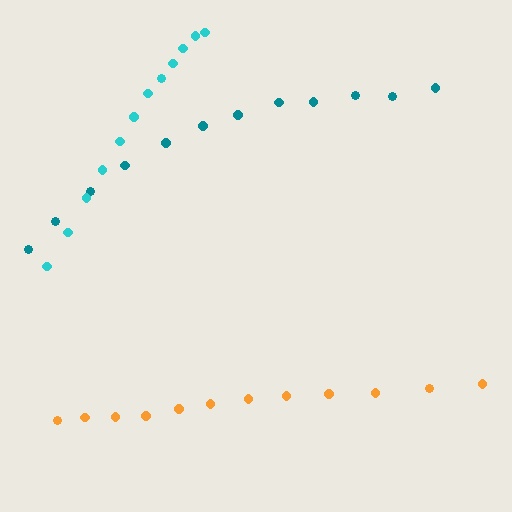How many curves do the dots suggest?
There are 3 distinct paths.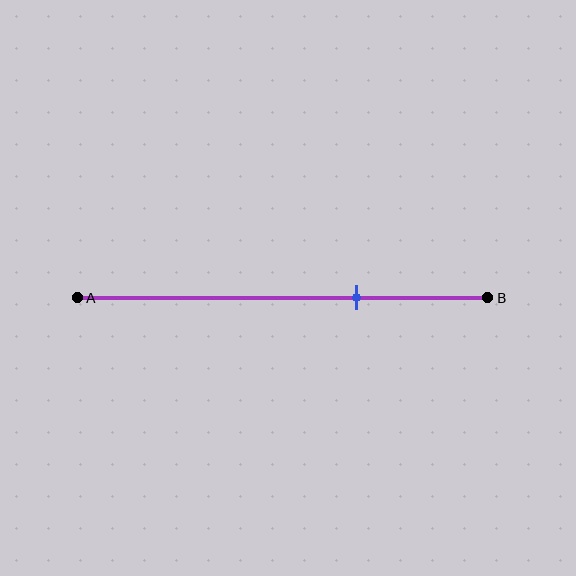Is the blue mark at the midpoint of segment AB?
No, the mark is at about 70% from A, not at the 50% midpoint.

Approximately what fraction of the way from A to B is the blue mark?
The blue mark is approximately 70% of the way from A to B.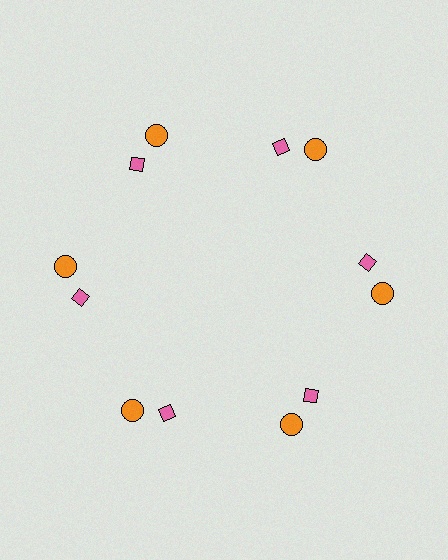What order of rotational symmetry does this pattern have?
This pattern has 6-fold rotational symmetry.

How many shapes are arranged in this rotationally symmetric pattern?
There are 12 shapes, arranged in 6 groups of 2.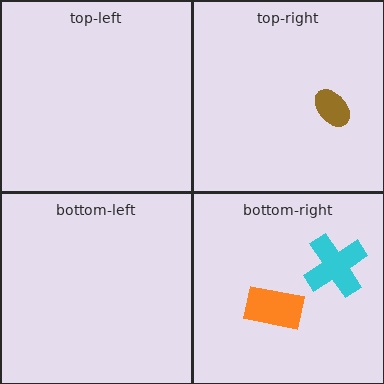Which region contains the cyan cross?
The bottom-right region.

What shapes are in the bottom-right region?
The orange rectangle, the cyan cross.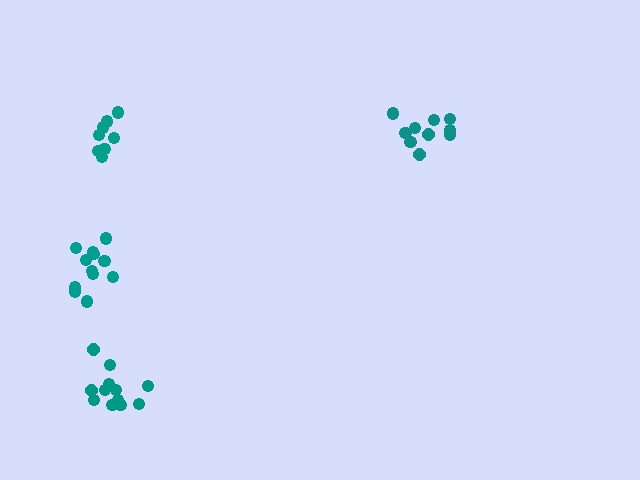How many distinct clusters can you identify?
There are 4 distinct clusters.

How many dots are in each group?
Group 1: 12 dots, Group 2: 10 dots, Group 3: 8 dots, Group 4: 12 dots (42 total).